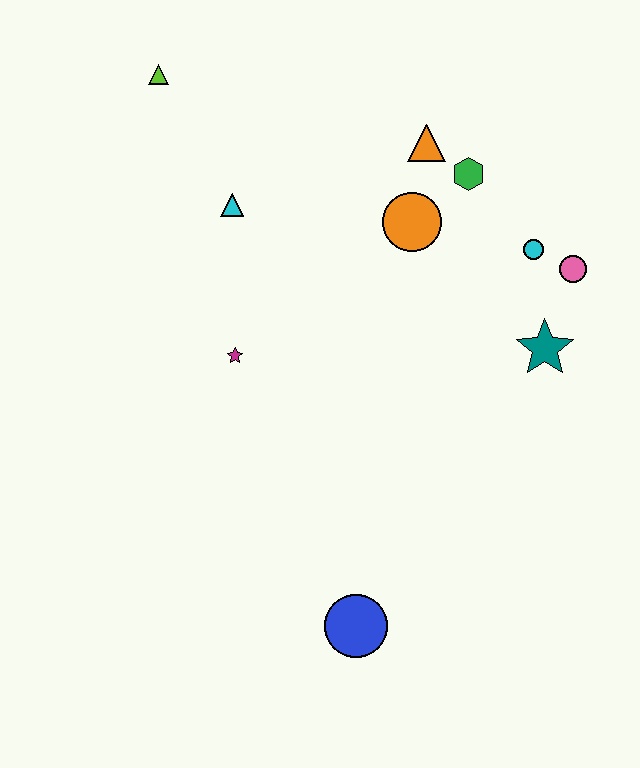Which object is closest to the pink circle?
The cyan circle is closest to the pink circle.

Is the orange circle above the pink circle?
Yes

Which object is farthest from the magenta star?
The pink circle is farthest from the magenta star.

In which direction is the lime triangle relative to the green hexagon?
The lime triangle is to the left of the green hexagon.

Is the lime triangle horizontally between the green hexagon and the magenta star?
No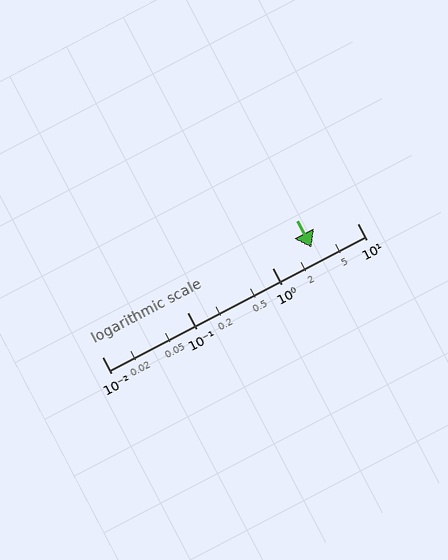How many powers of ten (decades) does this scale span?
The scale spans 3 decades, from 0.01 to 10.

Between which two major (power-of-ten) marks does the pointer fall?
The pointer is between 1 and 10.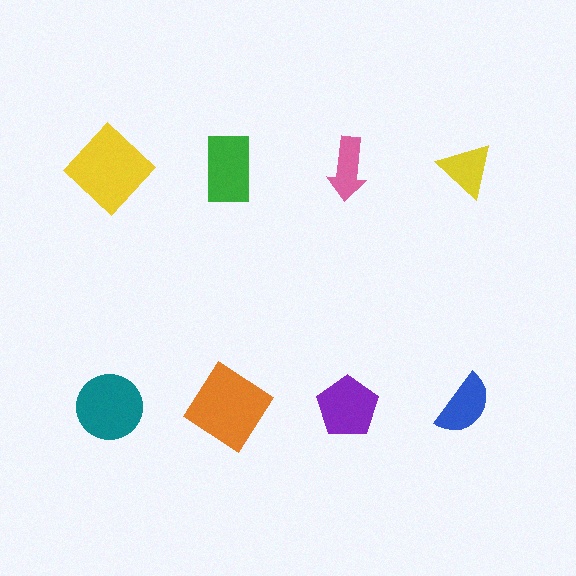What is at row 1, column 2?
A green rectangle.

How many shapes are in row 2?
4 shapes.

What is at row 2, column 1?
A teal circle.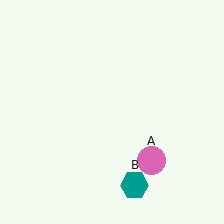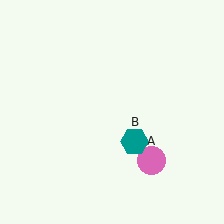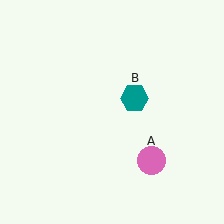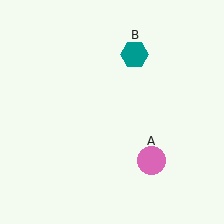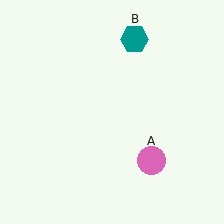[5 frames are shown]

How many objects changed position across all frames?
1 object changed position: teal hexagon (object B).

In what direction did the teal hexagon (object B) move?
The teal hexagon (object B) moved up.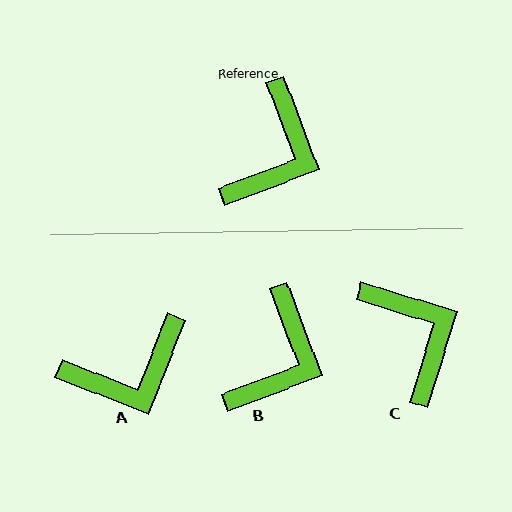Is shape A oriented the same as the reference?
No, it is off by about 42 degrees.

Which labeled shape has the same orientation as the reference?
B.